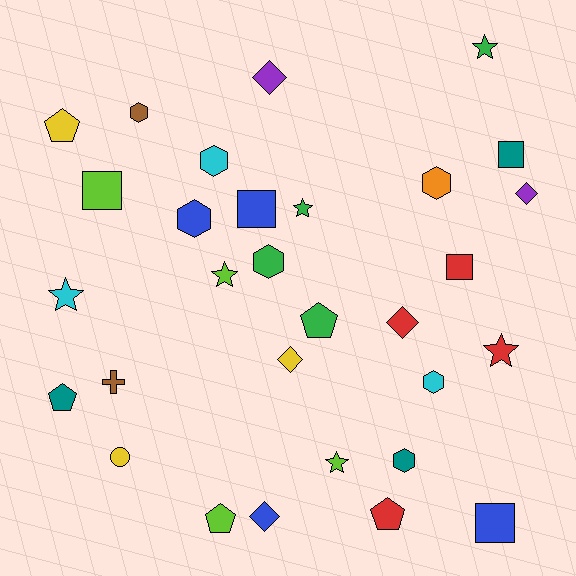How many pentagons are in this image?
There are 5 pentagons.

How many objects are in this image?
There are 30 objects.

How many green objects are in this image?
There are 4 green objects.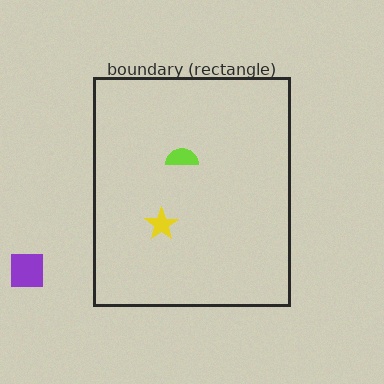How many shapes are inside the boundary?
2 inside, 1 outside.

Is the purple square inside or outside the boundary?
Outside.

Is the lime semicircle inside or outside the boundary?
Inside.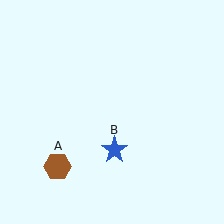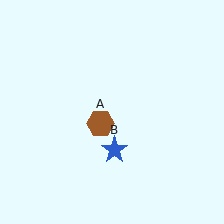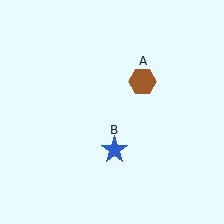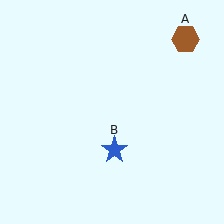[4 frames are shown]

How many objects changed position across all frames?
1 object changed position: brown hexagon (object A).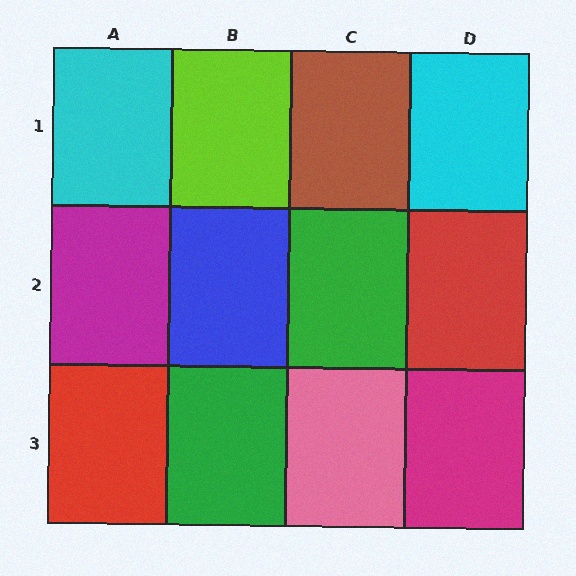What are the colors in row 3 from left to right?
Red, green, pink, magenta.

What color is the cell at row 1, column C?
Brown.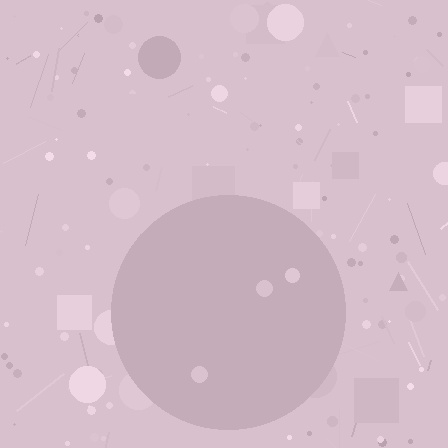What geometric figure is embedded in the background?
A circle is embedded in the background.